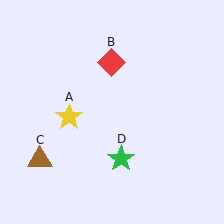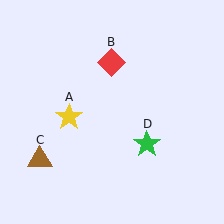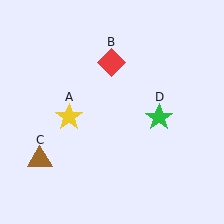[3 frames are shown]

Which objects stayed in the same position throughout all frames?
Yellow star (object A) and red diamond (object B) and brown triangle (object C) remained stationary.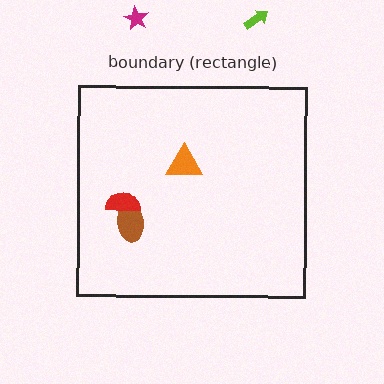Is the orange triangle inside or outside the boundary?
Inside.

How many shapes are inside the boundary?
3 inside, 2 outside.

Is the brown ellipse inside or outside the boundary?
Inside.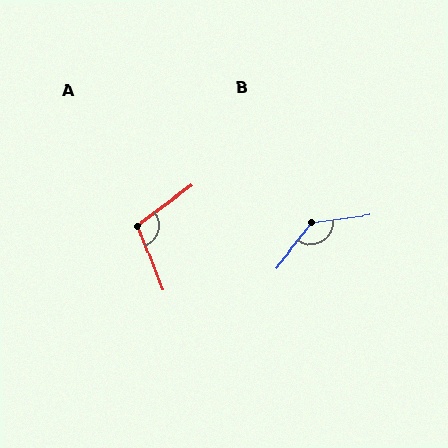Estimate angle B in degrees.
Approximately 136 degrees.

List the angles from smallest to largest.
A (105°), B (136°).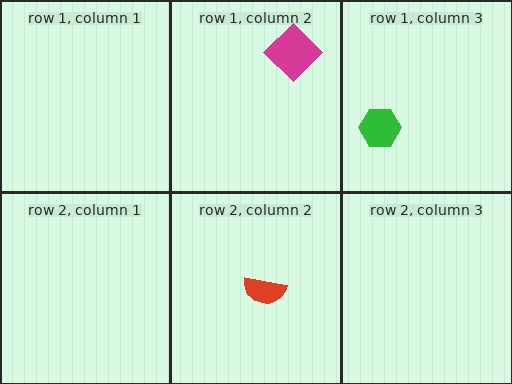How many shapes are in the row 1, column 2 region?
1.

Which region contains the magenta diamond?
The row 1, column 2 region.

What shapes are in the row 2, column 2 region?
The red semicircle.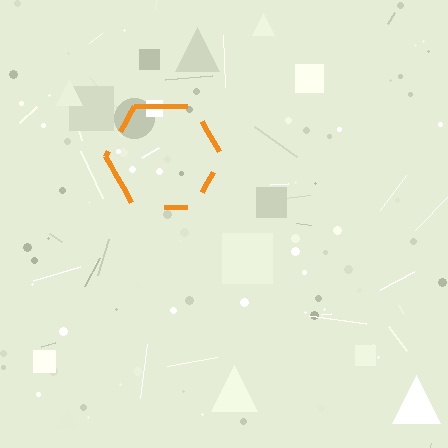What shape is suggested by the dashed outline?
The dashed outline suggests a hexagon.